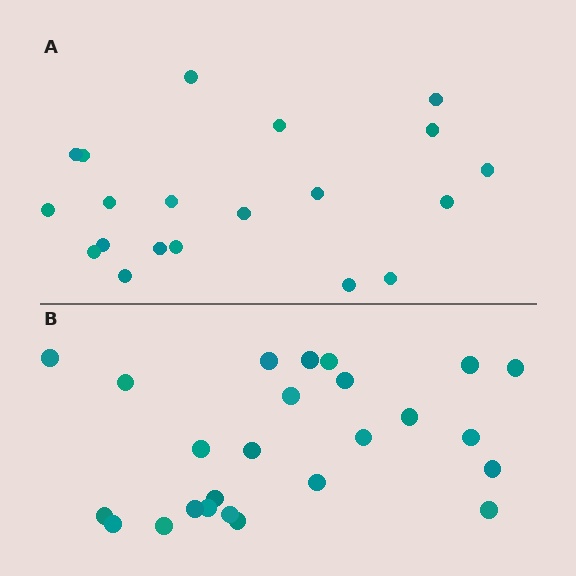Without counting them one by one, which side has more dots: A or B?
Region B (the bottom region) has more dots.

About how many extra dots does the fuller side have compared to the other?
Region B has about 5 more dots than region A.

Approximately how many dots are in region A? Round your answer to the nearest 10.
About 20 dots.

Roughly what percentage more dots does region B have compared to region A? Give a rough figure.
About 25% more.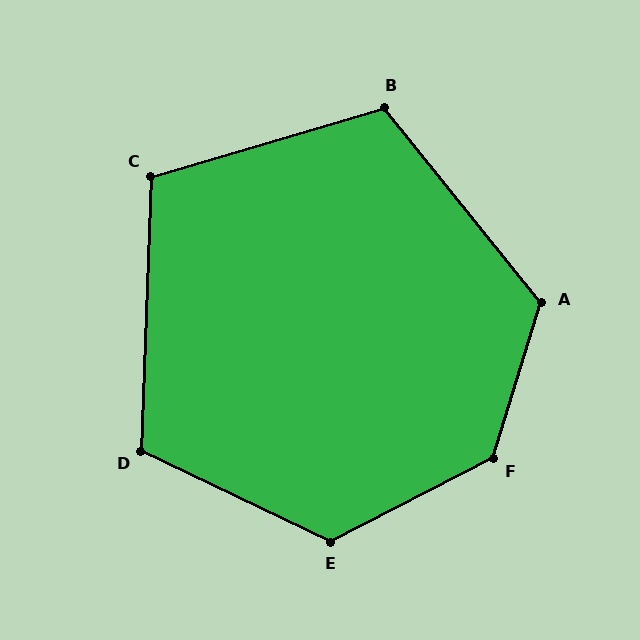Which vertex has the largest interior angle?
F, at approximately 134 degrees.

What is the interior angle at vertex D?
Approximately 114 degrees (obtuse).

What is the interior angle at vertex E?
Approximately 127 degrees (obtuse).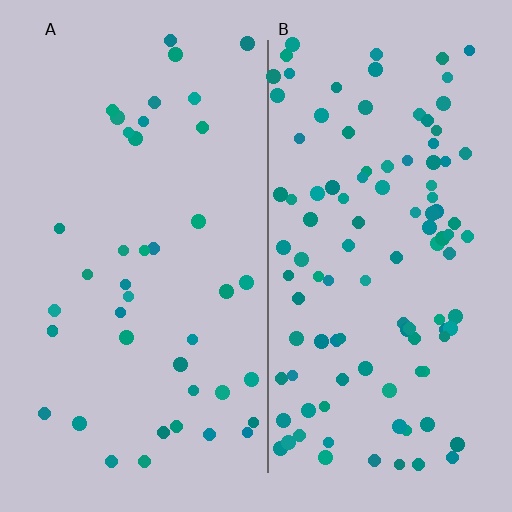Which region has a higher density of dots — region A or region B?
B (the right).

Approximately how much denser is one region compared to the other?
Approximately 2.6× — region B over region A.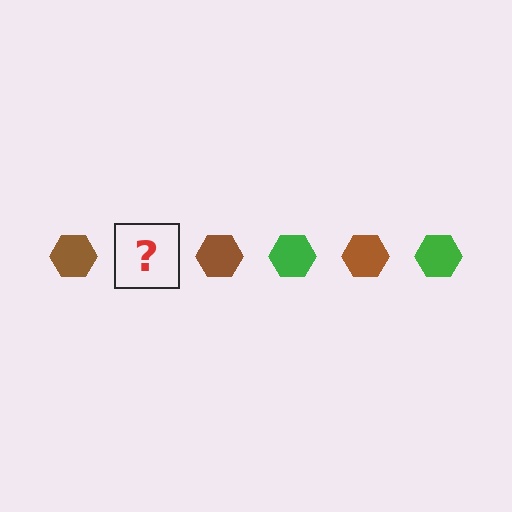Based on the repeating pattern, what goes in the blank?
The blank should be a green hexagon.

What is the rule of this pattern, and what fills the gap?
The rule is that the pattern cycles through brown, green hexagons. The gap should be filled with a green hexagon.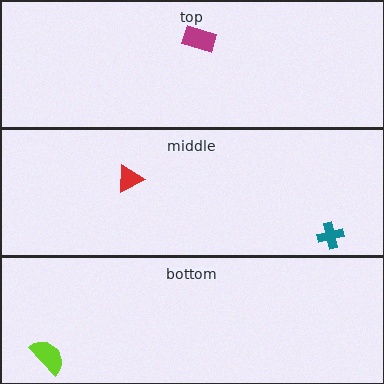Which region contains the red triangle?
The middle region.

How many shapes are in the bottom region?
1.